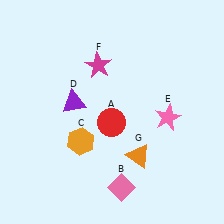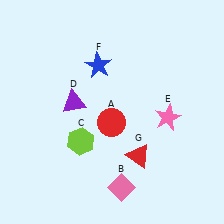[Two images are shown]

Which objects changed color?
C changed from orange to lime. F changed from magenta to blue. G changed from orange to red.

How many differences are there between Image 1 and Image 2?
There are 3 differences between the two images.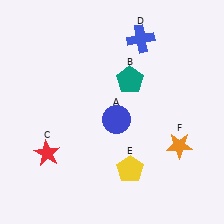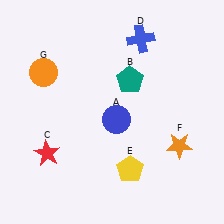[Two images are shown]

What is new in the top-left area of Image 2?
An orange circle (G) was added in the top-left area of Image 2.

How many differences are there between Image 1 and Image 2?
There is 1 difference between the two images.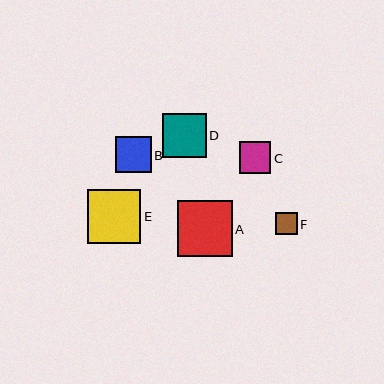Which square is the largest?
Square A is the largest with a size of approximately 55 pixels.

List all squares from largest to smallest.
From largest to smallest: A, E, D, B, C, F.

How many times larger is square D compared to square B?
Square D is approximately 1.2 times the size of square B.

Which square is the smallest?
Square F is the smallest with a size of approximately 22 pixels.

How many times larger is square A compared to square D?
Square A is approximately 1.3 times the size of square D.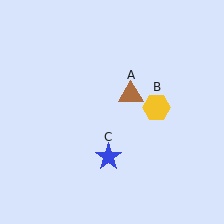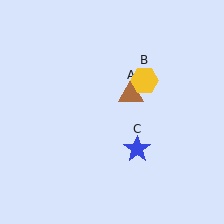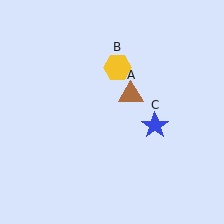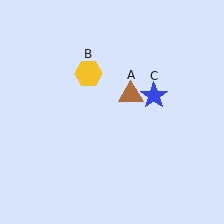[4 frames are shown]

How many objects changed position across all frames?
2 objects changed position: yellow hexagon (object B), blue star (object C).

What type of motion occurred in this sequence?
The yellow hexagon (object B), blue star (object C) rotated counterclockwise around the center of the scene.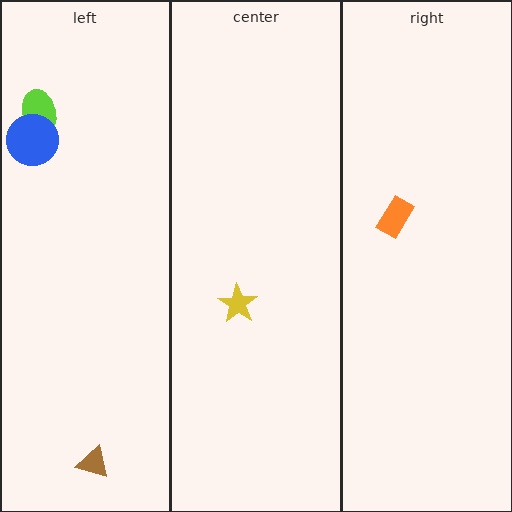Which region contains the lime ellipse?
The left region.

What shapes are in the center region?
The yellow star.